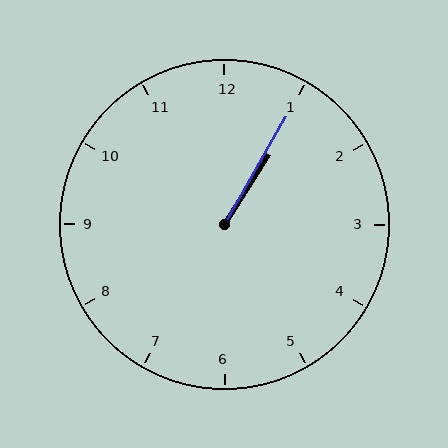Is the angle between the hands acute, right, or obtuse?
It is acute.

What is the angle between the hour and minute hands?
Approximately 2 degrees.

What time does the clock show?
1:05.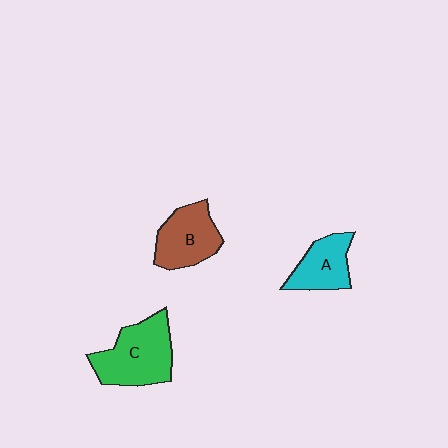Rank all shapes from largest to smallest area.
From largest to smallest: C (green), B (brown), A (cyan).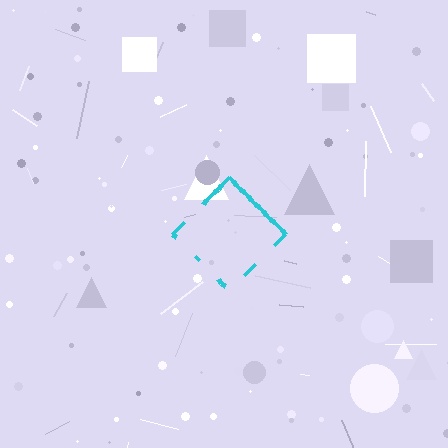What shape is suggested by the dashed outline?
The dashed outline suggests a diamond.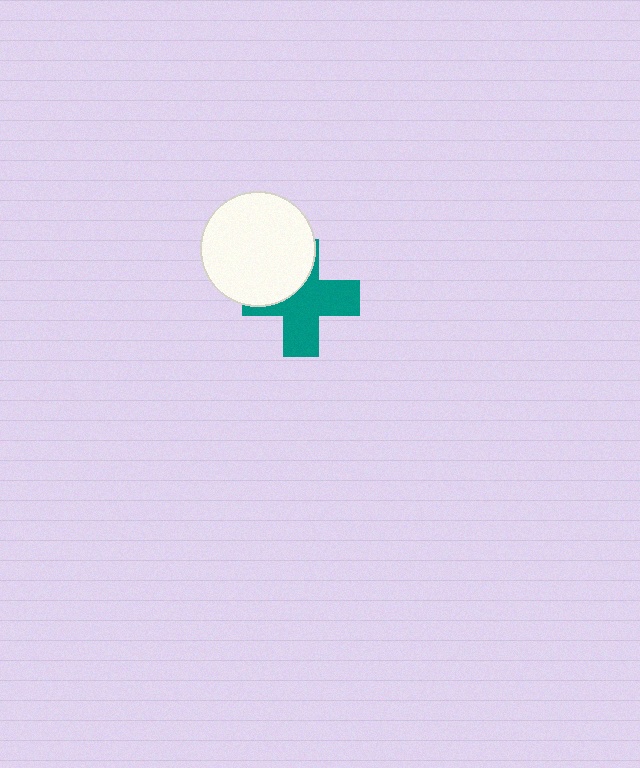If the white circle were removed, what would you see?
You would see the complete teal cross.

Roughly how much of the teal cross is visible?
About half of it is visible (roughly 64%).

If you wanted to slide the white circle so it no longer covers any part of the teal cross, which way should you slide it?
Slide it toward the upper-left — that is the most direct way to separate the two shapes.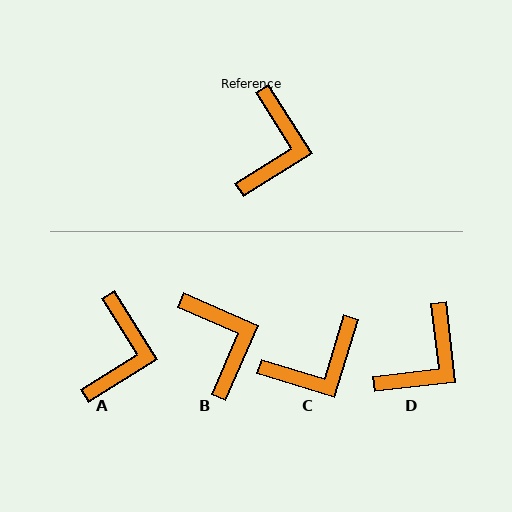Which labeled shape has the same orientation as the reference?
A.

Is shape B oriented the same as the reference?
No, it is off by about 34 degrees.